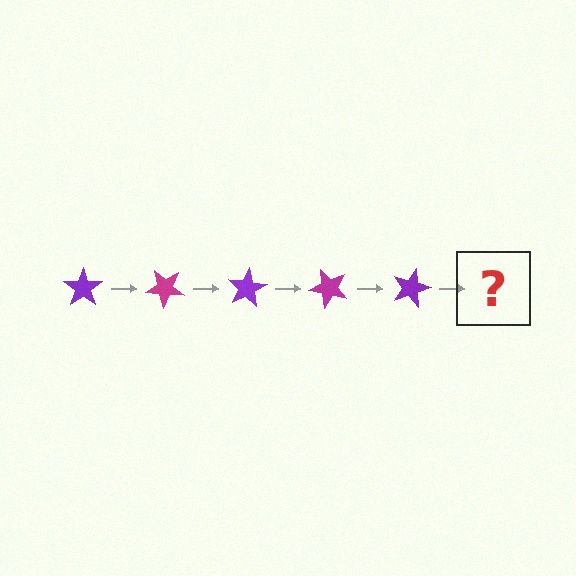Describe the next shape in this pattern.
It should be a magenta star, rotated 200 degrees from the start.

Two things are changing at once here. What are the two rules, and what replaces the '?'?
The two rules are that it rotates 40 degrees each step and the color cycles through purple and magenta. The '?' should be a magenta star, rotated 200 degrees from the start.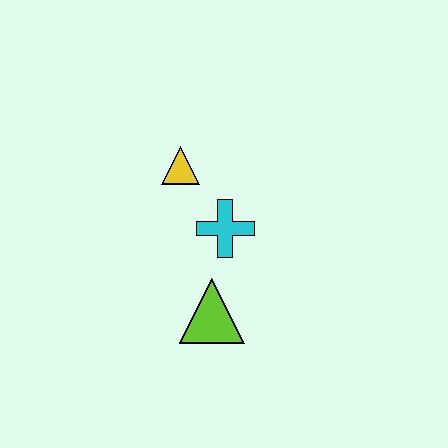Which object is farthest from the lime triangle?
The yellow triangle is farthest from the lime triangle.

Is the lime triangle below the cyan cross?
Yes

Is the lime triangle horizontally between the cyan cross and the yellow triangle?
Yes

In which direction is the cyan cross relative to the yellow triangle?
The cyan cross is below the yellow triangle.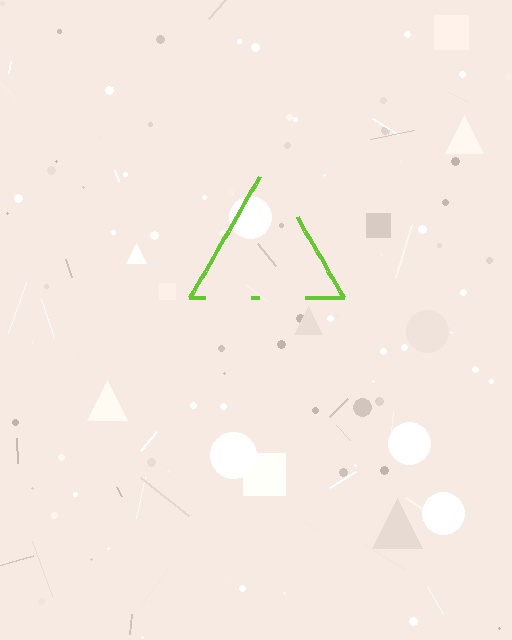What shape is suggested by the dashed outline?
The dashed outline suggests a triangle.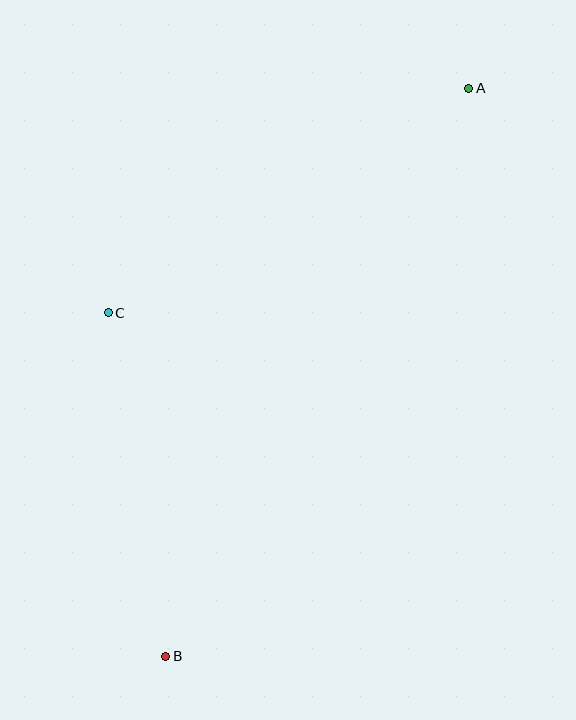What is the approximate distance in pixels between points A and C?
The distance between A and C is approximately 425 pixels.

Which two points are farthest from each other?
Points A and B are farthest from each other.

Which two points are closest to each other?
Points B and C are closest to each other.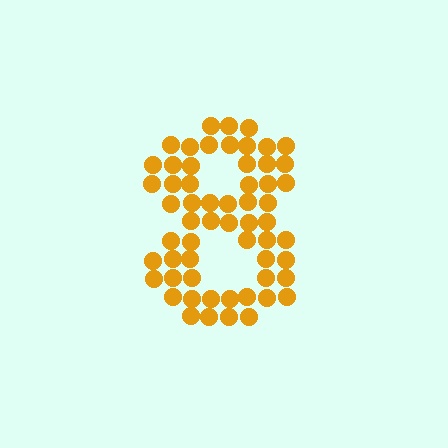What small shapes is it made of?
It is made of small circles.